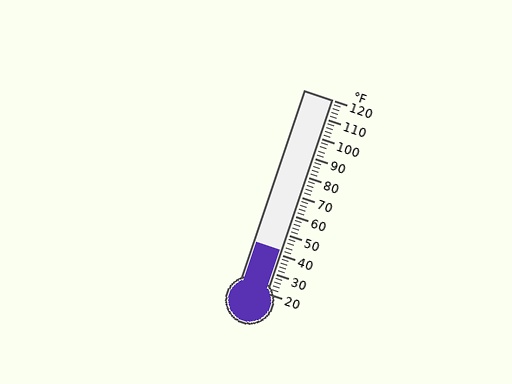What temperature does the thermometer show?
The thermometer shows approximately 42°F.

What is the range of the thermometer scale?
The thermometer scale ranges from 20°F to 120°F.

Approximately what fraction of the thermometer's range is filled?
The thermometer is filled to approximately 20% of its range.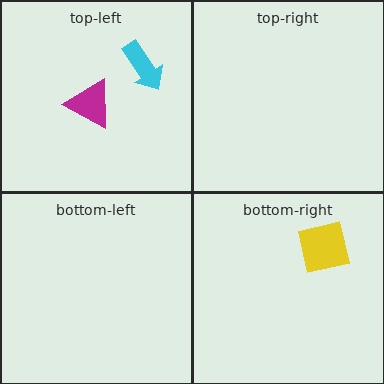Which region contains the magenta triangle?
The top-left region.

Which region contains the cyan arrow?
The top-left region.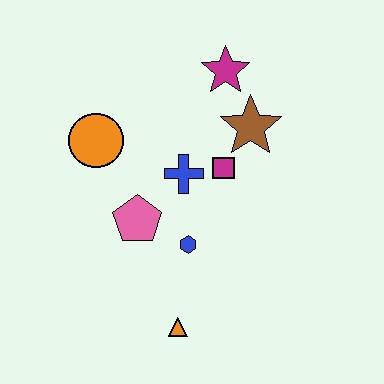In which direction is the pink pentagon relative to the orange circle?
The pink pentagon is below the orange circle.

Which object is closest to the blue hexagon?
The pink pentagon is closest to the blue hexagon.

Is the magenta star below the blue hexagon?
No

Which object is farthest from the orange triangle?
The magenta star is farthest from the orange triangle.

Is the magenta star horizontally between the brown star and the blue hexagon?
Yes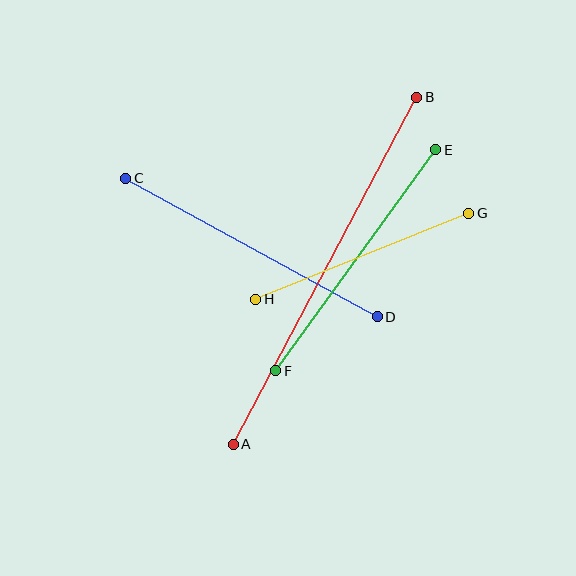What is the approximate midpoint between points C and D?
The midpoint is at approximately (251, 247) pixels.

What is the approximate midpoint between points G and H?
The midpoint is at approximately (362, 256) pixels.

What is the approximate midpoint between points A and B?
The midpoint is at approximately (325, 271) pixels.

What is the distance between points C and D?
The distance is approximately 287 pixels.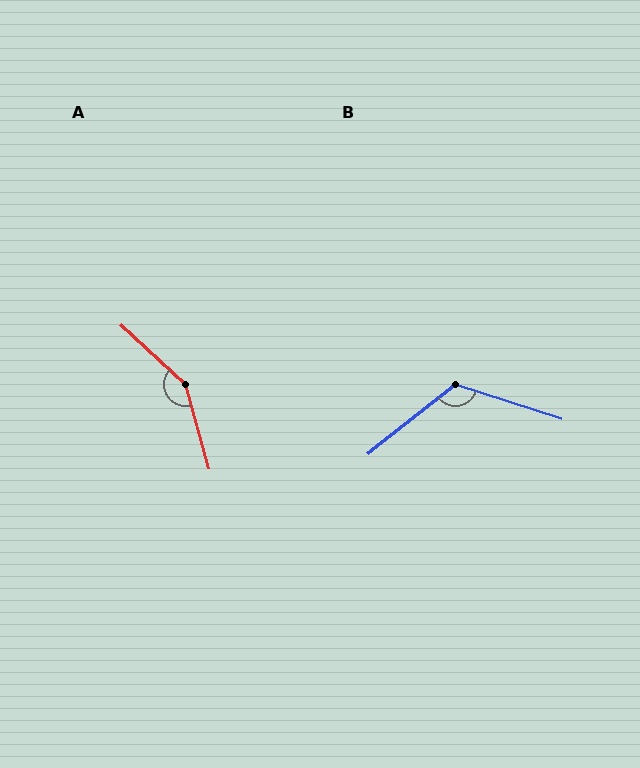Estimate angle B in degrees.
Approximately 124 degrees.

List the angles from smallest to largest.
B (124°), A (148°).